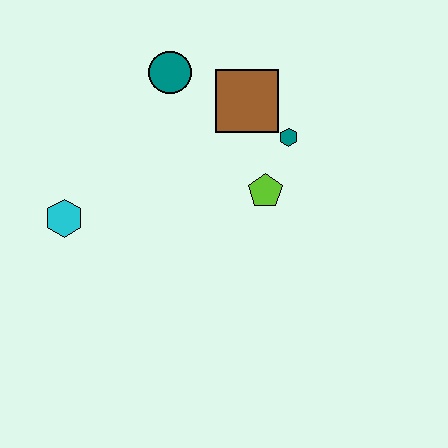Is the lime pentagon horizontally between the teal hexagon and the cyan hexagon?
Yes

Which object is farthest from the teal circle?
The cyan hexagon is farthest from the teal circle.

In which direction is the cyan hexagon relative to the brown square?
The cyan hexagon is to the left of the brown square.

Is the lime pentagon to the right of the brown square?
Yes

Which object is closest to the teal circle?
The brown square is closest to the teal circle.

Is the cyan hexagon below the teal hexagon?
Yes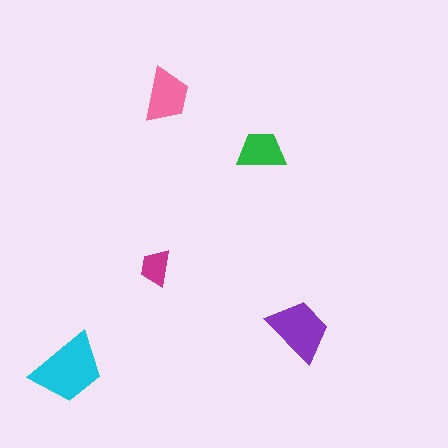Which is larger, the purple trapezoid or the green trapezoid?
The purple one.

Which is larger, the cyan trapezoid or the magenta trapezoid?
The cyan one.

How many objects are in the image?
There are 5 objects in the image.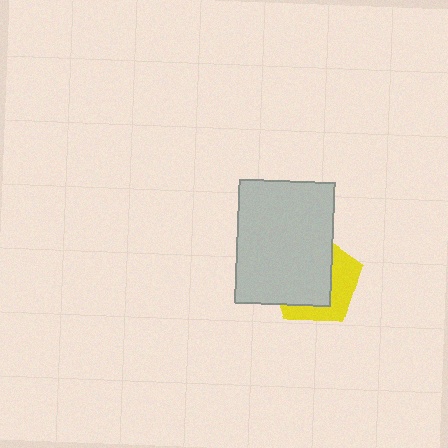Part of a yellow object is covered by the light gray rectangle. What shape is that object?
It is a pentagon.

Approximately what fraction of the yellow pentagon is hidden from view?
Roughly 62% of the yellow pentagon is hidden behind the light gray rectangle.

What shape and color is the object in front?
The object in front is a light gray rectangle.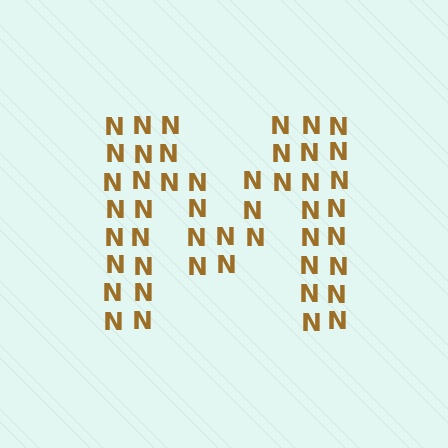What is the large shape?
The large shape is the letter M.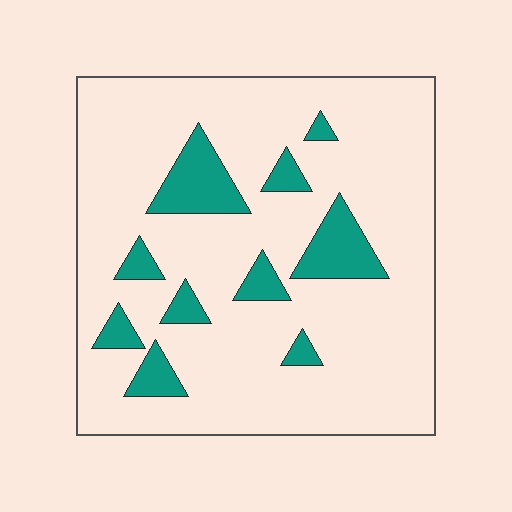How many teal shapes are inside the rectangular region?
10.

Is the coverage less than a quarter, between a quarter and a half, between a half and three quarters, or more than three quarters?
Less than a quarter.